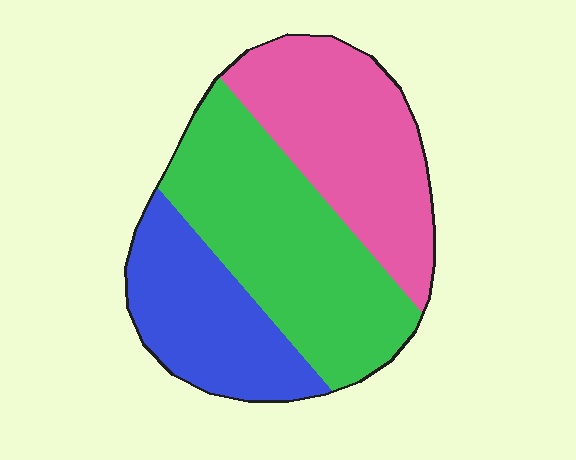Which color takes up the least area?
Blue, at roughly 25%.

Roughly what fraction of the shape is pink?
Pink covers roughly 35% of the shape.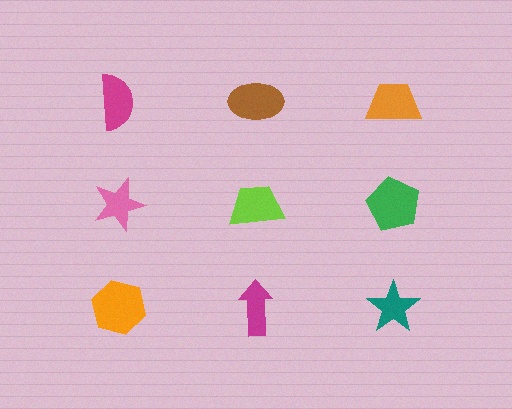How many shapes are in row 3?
3 shapes.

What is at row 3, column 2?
A magenta arrow.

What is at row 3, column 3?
A teal star.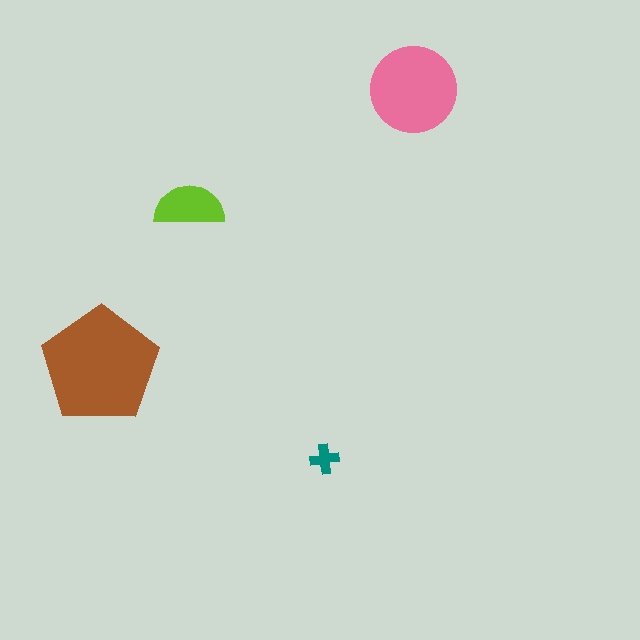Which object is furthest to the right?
The pink circle is rightmost.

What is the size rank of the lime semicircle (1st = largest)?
3rd.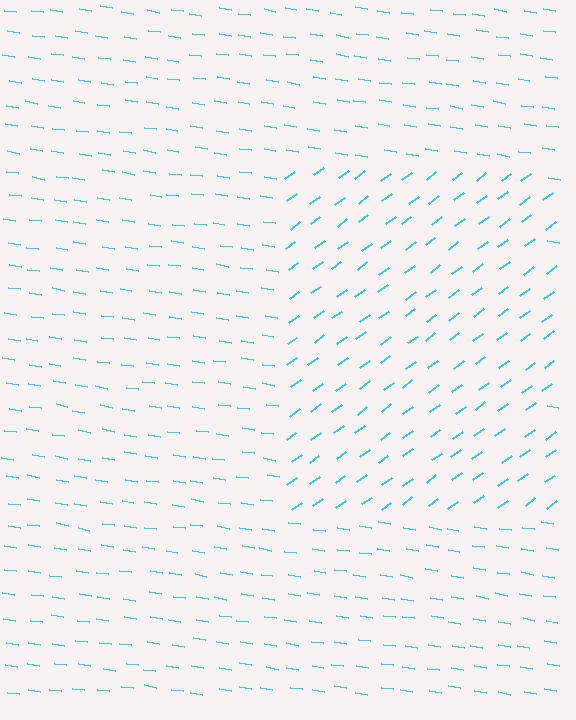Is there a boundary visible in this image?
Yes, there is a texture boundary formed by a change in line orientation.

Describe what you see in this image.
The image is filled with small cyan line segments. A rectangle region in the image has lines oriented differently from the surrounding lines, creating a visible texture boundary.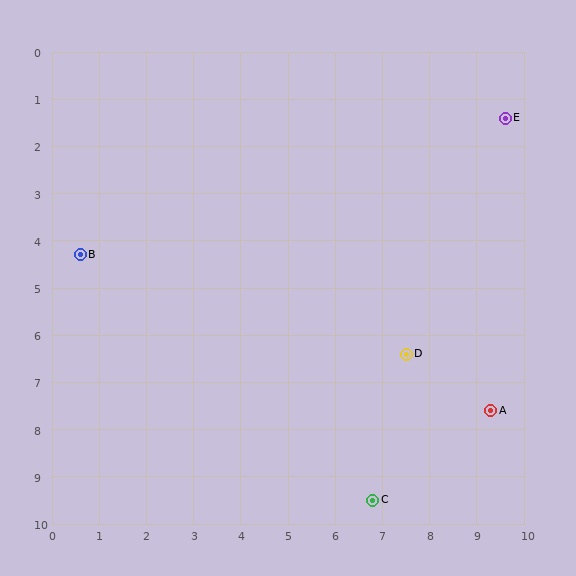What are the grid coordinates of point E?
Point E is at approximately (9.6, 1.4).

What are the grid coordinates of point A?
Point A is at approximately (9.3, 7.6).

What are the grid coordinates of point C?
Point C is at approximately (6.8, 9.5).